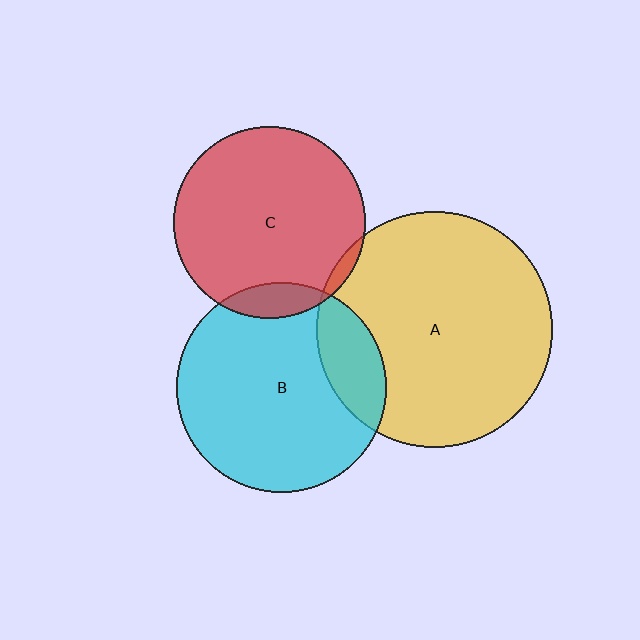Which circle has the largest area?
Circle A (yellow).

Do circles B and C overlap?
Yes.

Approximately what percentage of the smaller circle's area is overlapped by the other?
Approximately 10%.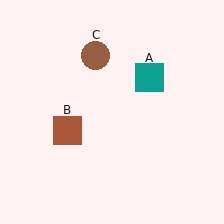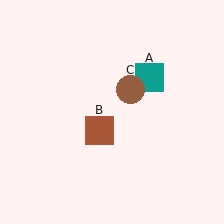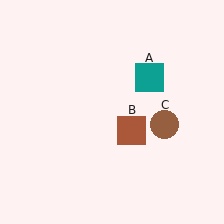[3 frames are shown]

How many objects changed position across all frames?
2 objects changed position: brown square (object B), brown circle (object C).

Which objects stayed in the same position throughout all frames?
Teal square (object A) remained stationary.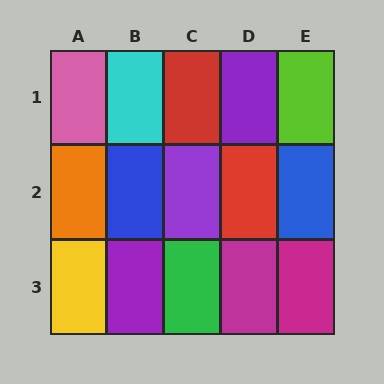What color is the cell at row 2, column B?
Blue.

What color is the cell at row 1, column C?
Red.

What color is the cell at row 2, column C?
Purple.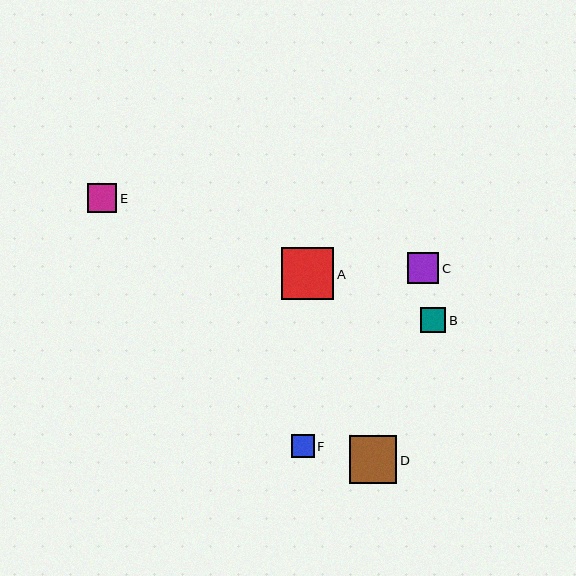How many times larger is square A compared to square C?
Square A is approximately 1.7 times the size of square C.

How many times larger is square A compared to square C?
Square A is approximately 1.7 times the size of square C.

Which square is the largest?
Square A is the largest with a size of approximately 52 pixels.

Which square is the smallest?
Square F is the smallest with a size of approximately 22 pixels.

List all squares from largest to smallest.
From largest to smallest: A, D, C, E, B, F.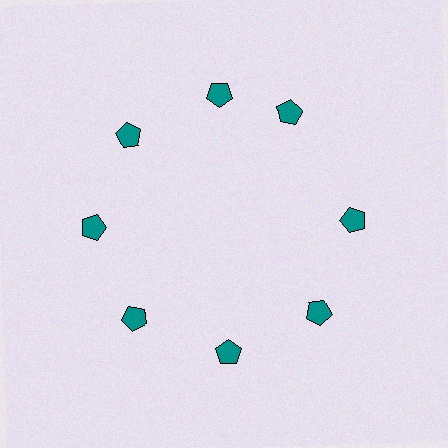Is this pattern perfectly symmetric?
No. The 8 teal pentagons are arranged in a ring, but one element near the 2 o'clock position is rotated out of alignment along the ring, breaking the 8-fold rotational symmetry.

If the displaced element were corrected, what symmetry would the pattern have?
It would have 8-fold rotational symmetry — the pattern would map onto itself every 45 degrees.